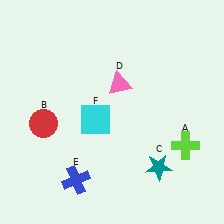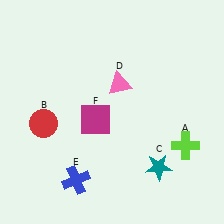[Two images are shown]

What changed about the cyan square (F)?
In Image 1, F is cyan. In Image 2, it changed to magenta.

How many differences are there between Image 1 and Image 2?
There is 1 difference between the two images.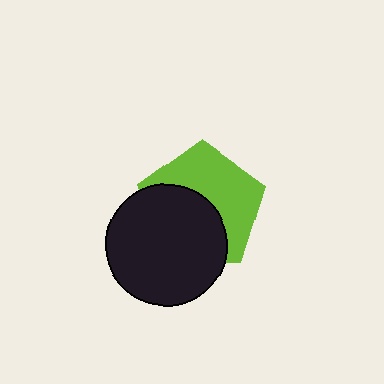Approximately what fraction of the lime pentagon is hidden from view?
Roughly 48% of the lime pentagon is hidden behind the black circle.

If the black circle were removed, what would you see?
You would see the complete lime pentagon.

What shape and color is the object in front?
The object in front is a black circle.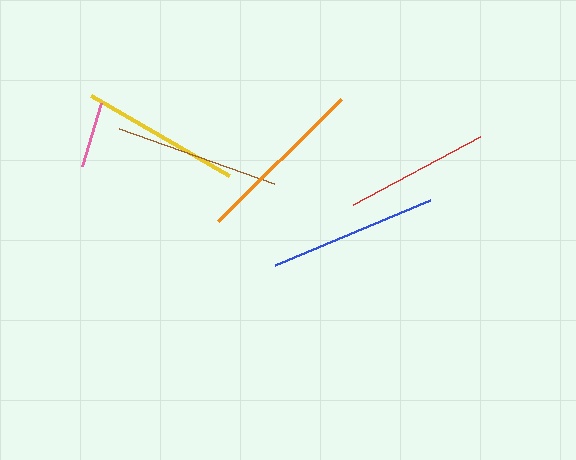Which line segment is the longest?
The orange line is the longest at approximately 173 pixels.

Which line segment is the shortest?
The pink line is the shortest at approximately 66 pixels.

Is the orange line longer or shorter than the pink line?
The orange line is longer than the pink line.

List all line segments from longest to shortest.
From longest to shortest: orange, blue, brown, yellow, red, pink.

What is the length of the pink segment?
The pink segment is approximately 66 pixels long.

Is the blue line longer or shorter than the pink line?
The blue line is longer than the pink line.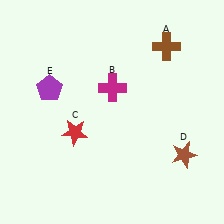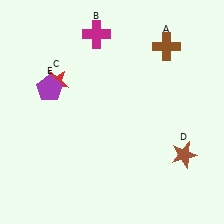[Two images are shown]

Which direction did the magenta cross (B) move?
The magenta cross (B) moved up.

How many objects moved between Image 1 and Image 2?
2 objects moved between the two images.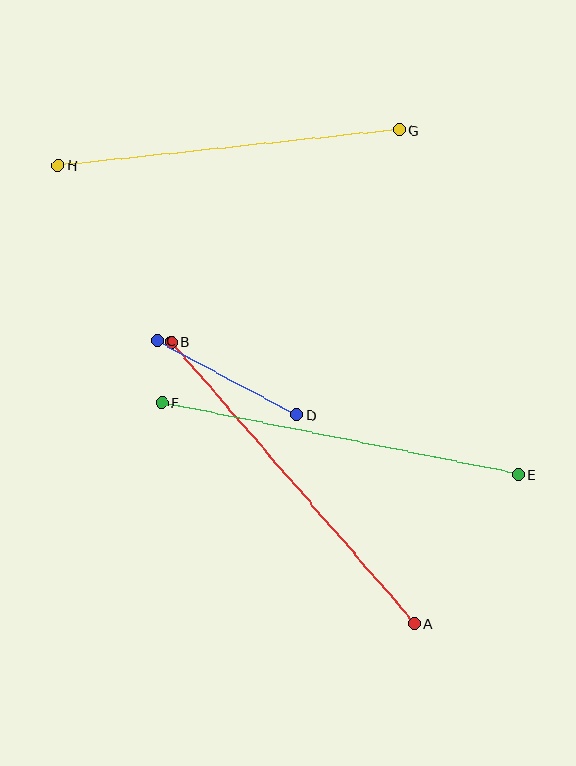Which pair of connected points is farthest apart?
Points A and B are farthest apart.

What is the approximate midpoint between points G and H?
The midpoint is at approximately (229, 148) pixels.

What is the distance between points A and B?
The distance is approximately 372 pixels.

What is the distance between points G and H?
The distance is approximately 343 pixels.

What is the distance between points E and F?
The distance is approximately 364 pixels.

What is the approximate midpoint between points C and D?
The midpoint is at approximately (227, 378) pixels.